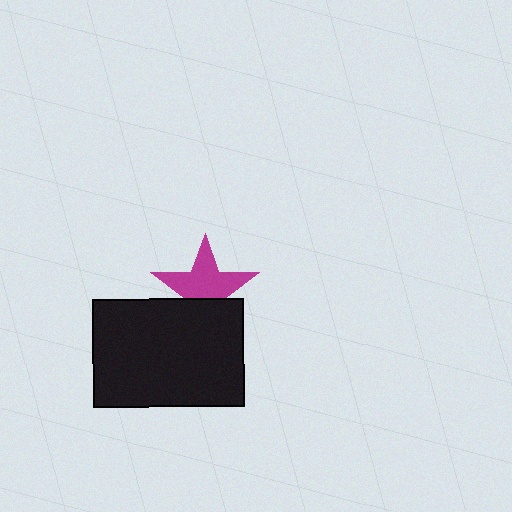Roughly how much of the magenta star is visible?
About half of it is visible (roughly 64%).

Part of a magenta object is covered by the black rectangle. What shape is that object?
It is a star.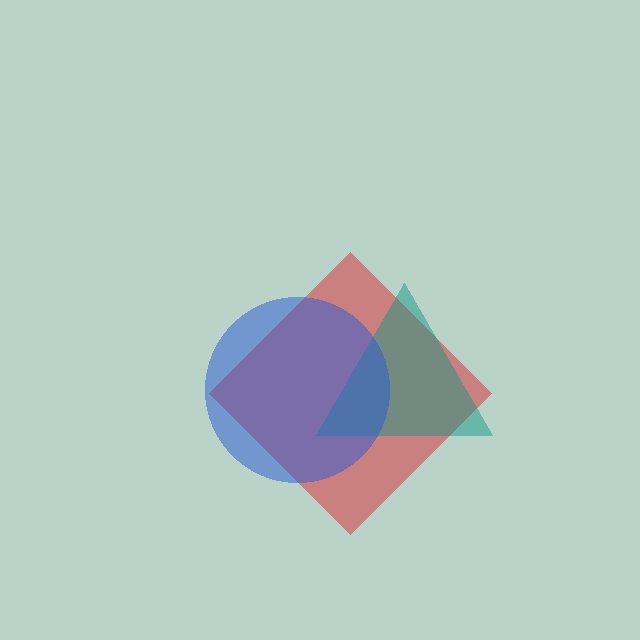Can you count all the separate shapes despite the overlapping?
Yes, there are 3 separate shapes.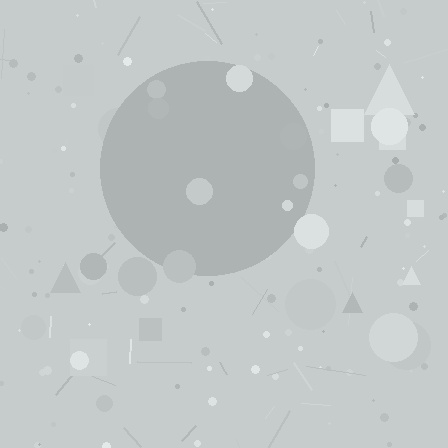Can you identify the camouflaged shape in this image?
The camouflaged shape is a circle.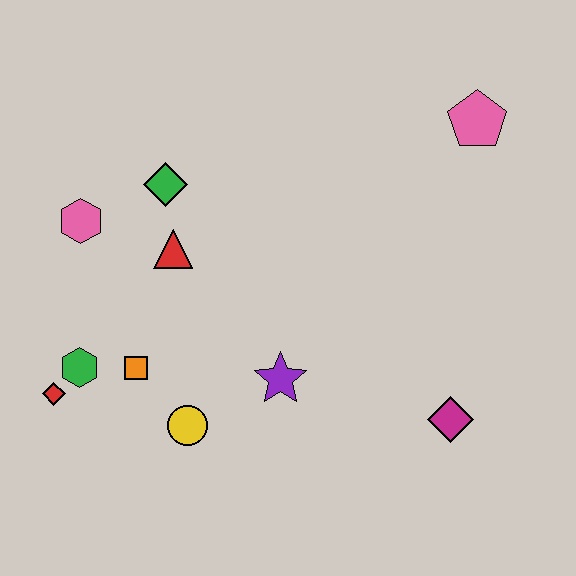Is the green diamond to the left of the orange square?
No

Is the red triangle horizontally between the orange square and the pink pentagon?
Yes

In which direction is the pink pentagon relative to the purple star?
The pink pentagon is above the purple star.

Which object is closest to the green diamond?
The red triangle is closest to the green diamond.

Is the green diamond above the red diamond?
Yes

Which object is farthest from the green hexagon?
The pink pentagon is farthest from the green hexagon.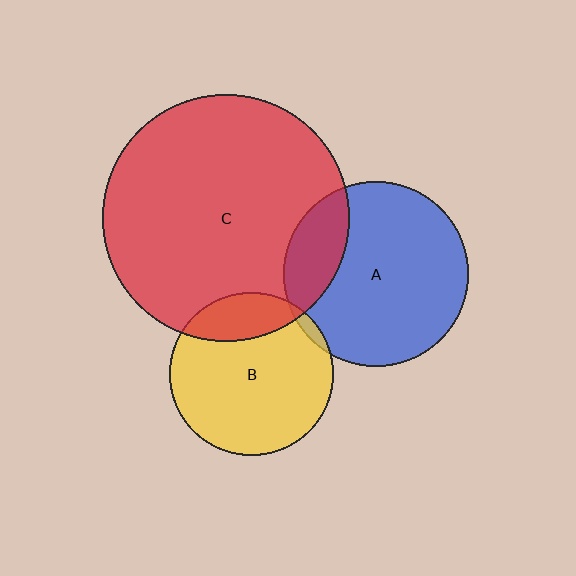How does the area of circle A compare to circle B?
Approximately 1.3 times.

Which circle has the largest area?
Circle C (red).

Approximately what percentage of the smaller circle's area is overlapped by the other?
Approximately 5%.